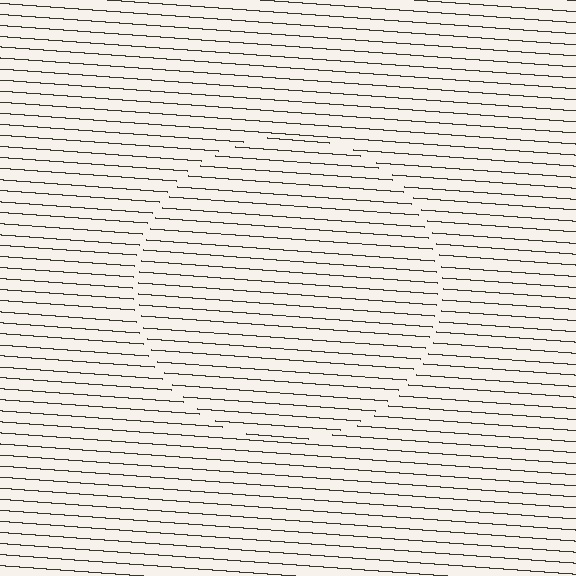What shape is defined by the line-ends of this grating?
An illusory circle. The interior of the shape contains the same grating, shifted by half a period — the contour is defined by the phase discontinuity where line-ends from the inner and outer gratings abut.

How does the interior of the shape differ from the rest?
The interior of the shape contains the same grating, shifted by half a period — the contour is defined by the phase discontinuity where line-ends from the inner and outer gratings abut.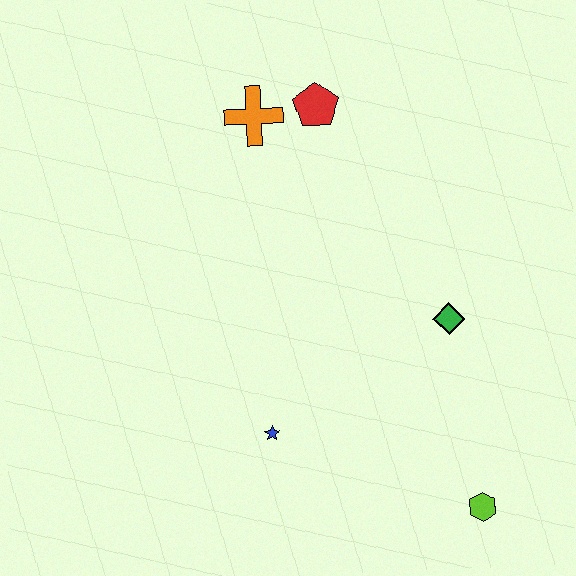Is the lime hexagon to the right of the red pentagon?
Yes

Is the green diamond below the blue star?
No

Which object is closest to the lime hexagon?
The green diamond is closest to the lime hexagon.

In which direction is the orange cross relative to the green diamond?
The orange cross is above the green diamond.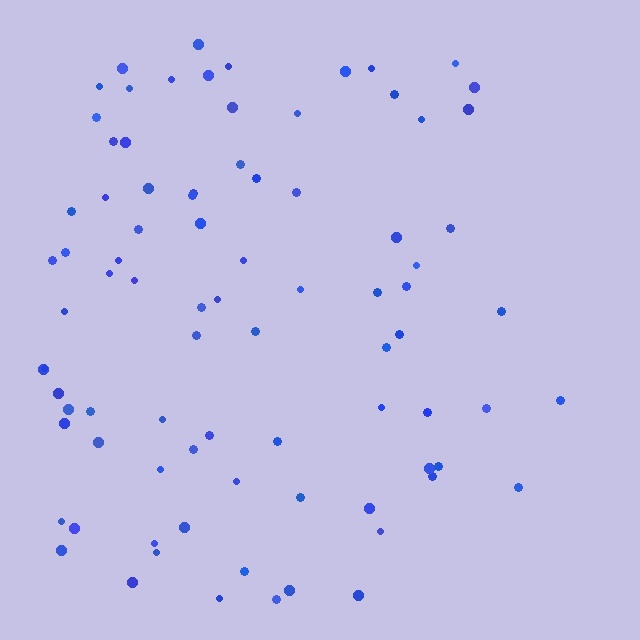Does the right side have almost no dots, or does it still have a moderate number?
Still a moderate number, just noticeably fewer than the left.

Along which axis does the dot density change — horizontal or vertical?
Horizontal.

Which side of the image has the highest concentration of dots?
The left.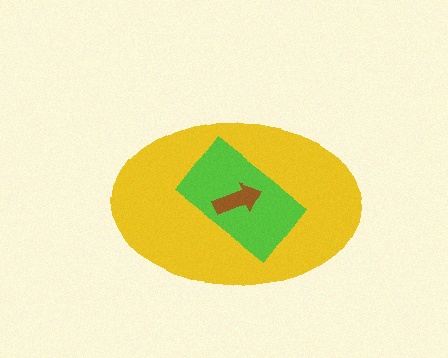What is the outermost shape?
The yellow ellipse.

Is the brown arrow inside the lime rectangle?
Yes.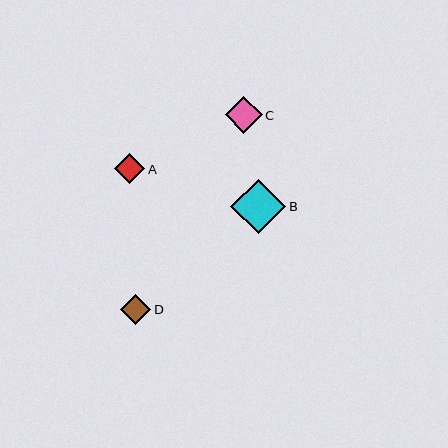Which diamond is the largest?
Diamond B is the largest with a size of approximately 55 pixels.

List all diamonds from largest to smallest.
From largest to smallest: B, C, A, D.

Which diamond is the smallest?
Diamond D is the smallest with a size of approximately 30 pixels.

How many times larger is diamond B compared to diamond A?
Diamond B is approximately 1.8 times the size of diamond A.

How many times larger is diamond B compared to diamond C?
Diamond B is approximately 1.5 times the size of diamond C.